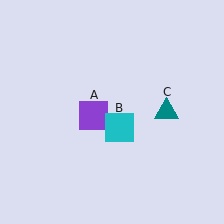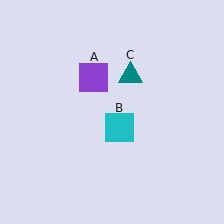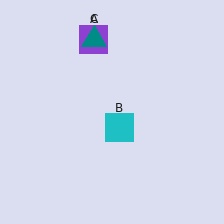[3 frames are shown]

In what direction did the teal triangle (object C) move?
The teal triangle (object C) moved up and to the left.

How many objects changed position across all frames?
2 objects changed position: purple square (object A), teal triangle (object C).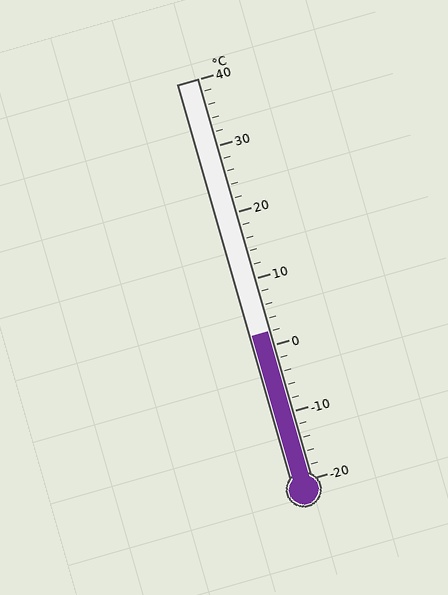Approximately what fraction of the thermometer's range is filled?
The thermometer is filled to approximately 35% of its range.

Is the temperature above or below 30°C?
The temperature is below 30°C.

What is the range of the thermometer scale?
The thermometer scale ranges from -20°C to 40°C.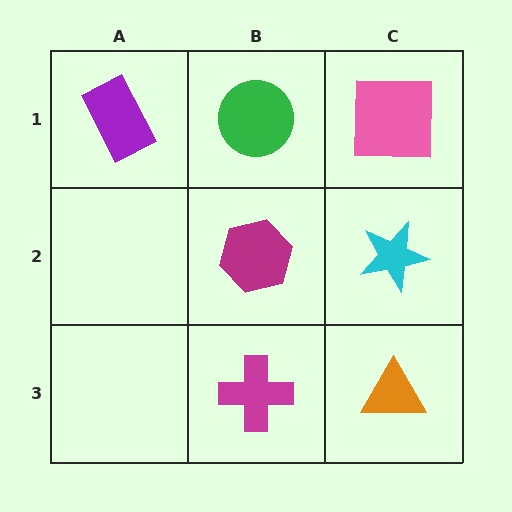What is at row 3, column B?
A magenta cross.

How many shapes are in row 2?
2 shapes.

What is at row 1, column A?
A purple rectangle.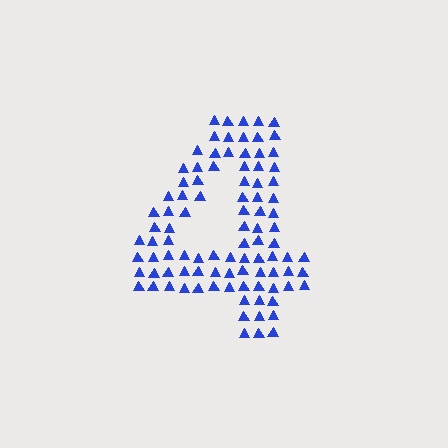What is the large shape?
The large shape is the digit 4.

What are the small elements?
The small elements are triangles.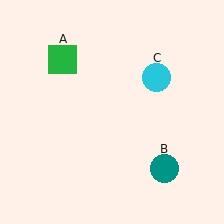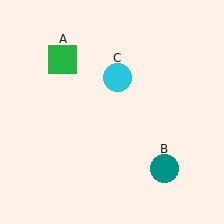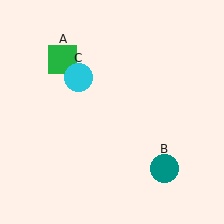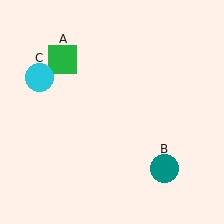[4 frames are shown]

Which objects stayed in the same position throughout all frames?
Green square (object A) and teal circle (object B) remained stationary.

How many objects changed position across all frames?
1 object changed position: cyan circle (object C).